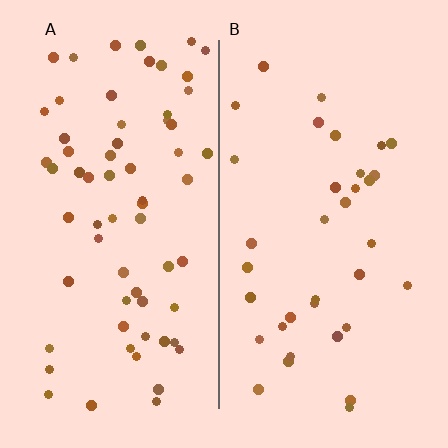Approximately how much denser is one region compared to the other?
Approximately 1.9× — region A over region B.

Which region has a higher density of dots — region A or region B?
A (the left).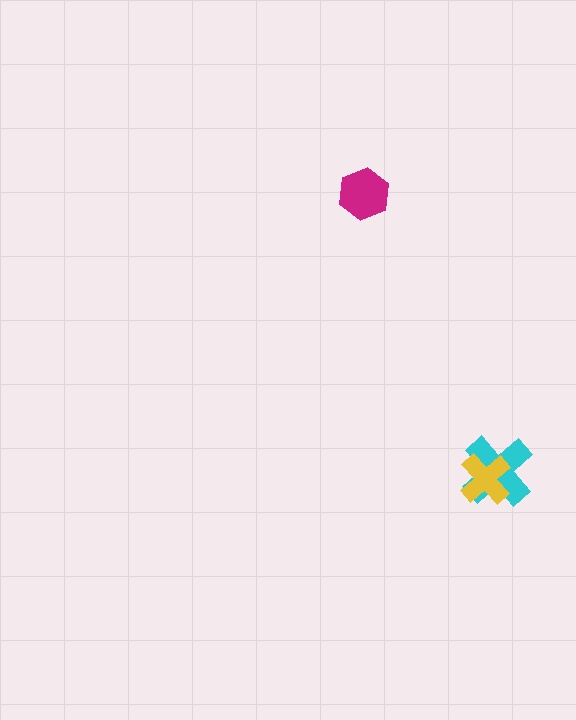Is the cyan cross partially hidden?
Yes, it is partially covered by another shape.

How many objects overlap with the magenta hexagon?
0 objects overlap with the magenta hexagon.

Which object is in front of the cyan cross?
The yellow cross is in front of the cyan cross.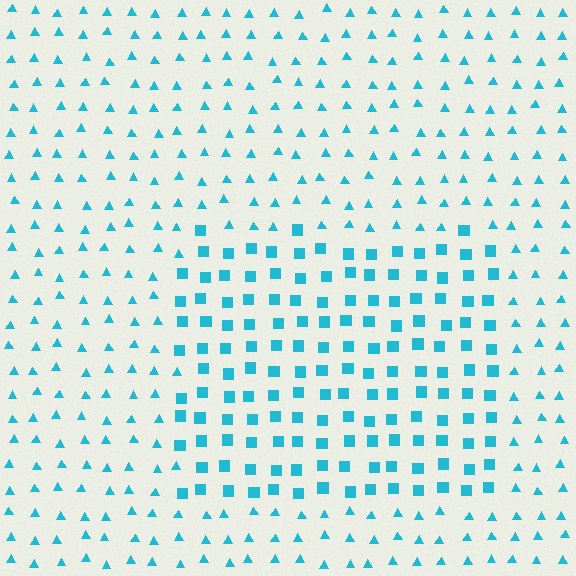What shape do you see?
I see a rectangle.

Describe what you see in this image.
The image is filled with small cyan elements arranged in a uniform grid. A rectangle-shaped region contains squares, while the surrounding area contains triangles. The boundary is defined purely by the change in element shape.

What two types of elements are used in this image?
The image uses squares inside the rectangle region and triangles outside it.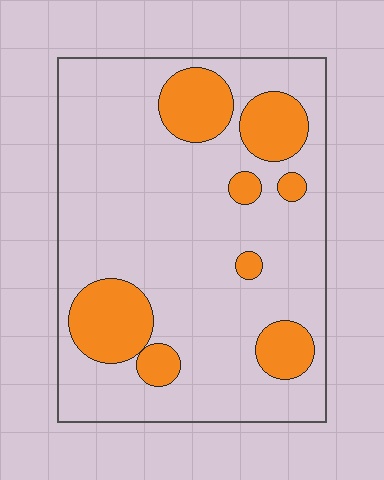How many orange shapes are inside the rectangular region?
8.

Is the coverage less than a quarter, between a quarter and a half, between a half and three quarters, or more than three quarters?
Less than a quarter.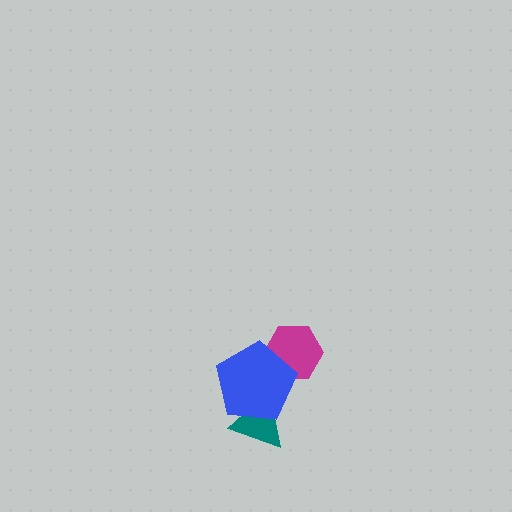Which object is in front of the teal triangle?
The blue pentagon is in front of the teal triangle.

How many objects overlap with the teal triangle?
1 object overlaps with the teal triangle.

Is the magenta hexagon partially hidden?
Yes, it is partially covered by another shape.